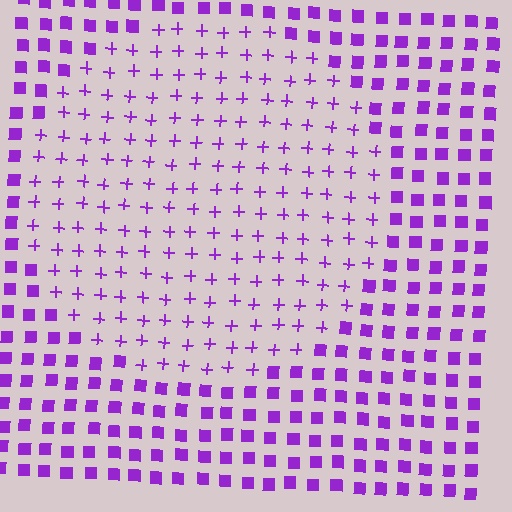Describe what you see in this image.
The image is filled with small purple elements arranged in a uniform grid. A circle-shaped region contains plus signs, while the surrounding area contains squares. The boundary is defined purely by the change in element shape.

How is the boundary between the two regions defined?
The boundary is defined by a change in element shape: plus signs inside vs. squares outside. All elements share the same color and spacing.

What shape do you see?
I see a circle.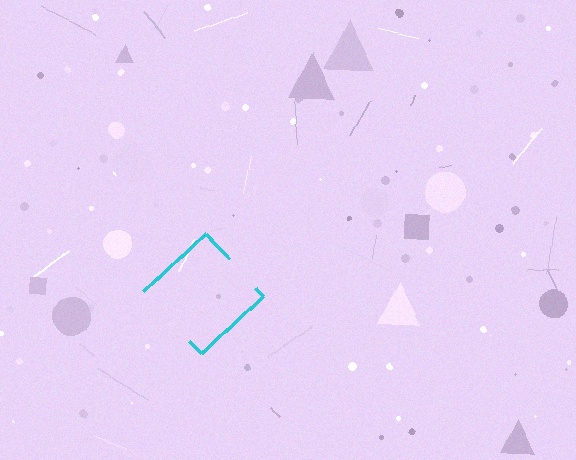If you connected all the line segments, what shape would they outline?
They would outline a diamond.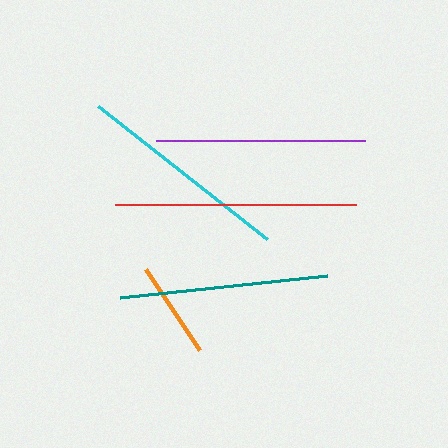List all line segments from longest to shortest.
From longest to shortest: red, cyan, purple, teal, orange.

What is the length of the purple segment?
The purple segment is approximately 209 pixels long.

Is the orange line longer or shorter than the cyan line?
The cyan line is longer than the orange line.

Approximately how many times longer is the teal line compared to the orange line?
The teal line is approximately 2.1 times the length of the orange line.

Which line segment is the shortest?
The orange line is the shortest at approximately 97 pixels.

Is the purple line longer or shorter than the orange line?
The purple line is longer than the orange line.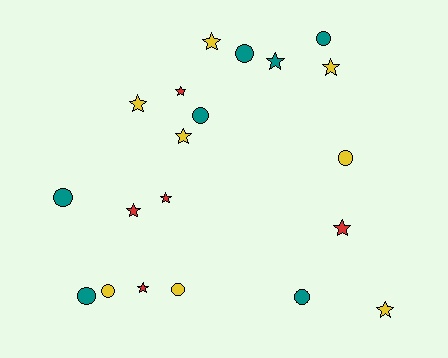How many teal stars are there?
There is 1 teal star.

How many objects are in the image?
There are 20 objects.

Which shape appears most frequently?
Star, with 11 objects.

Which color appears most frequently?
Yellow, with 8 objects.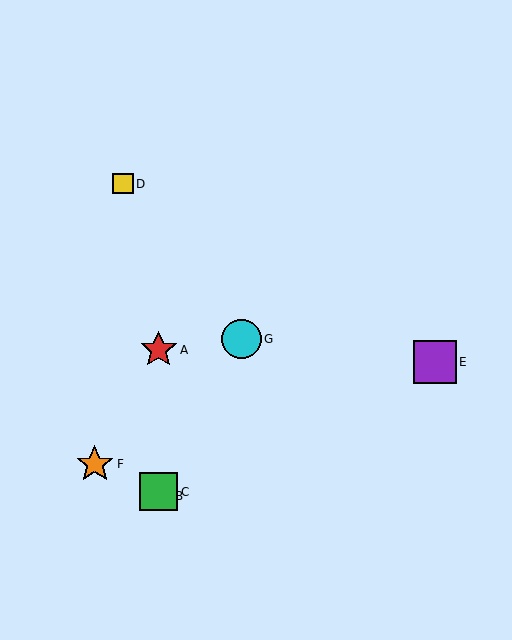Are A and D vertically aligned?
No, A is at x≈159 and D is at x≈123.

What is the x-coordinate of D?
Object D is at x≈123.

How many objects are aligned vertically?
3 objects (A, B, C) are aligned vertically.